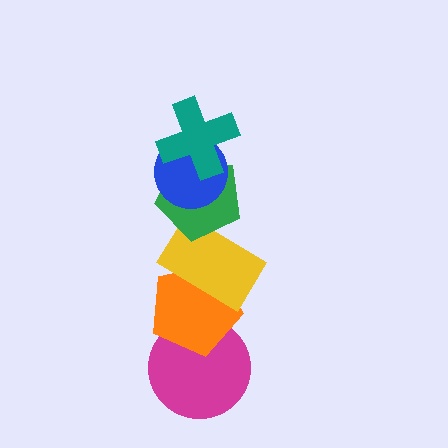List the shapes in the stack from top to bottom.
From top to bottom: the teal cross, the blue circle, the green pentagon, the yellow rectangle, the orange pentagon, the magenta circle.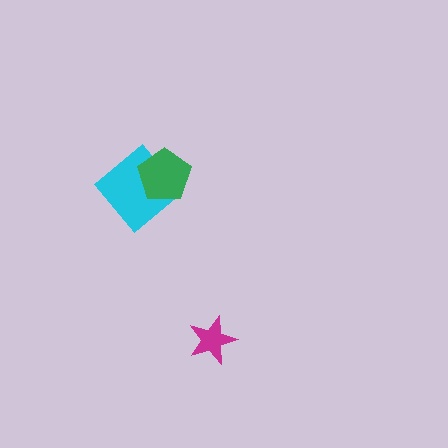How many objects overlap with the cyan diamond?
1 object overlaps with the cyan diamond.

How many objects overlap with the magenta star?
0 objects overlap with the magenta star.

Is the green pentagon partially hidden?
No, no other shape covers it.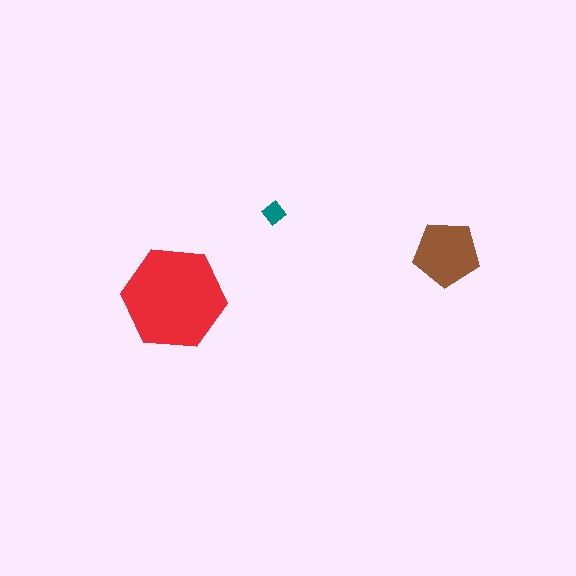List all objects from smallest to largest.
The teal diamond, the brown pentagon, the red hexagon.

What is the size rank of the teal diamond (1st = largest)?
3rd.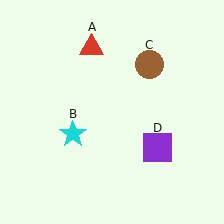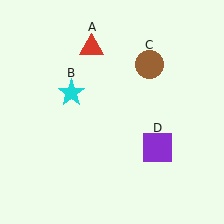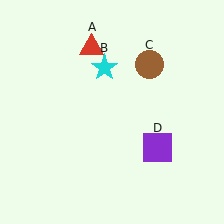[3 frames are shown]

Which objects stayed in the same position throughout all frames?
Red triangle (object A) and brown circle (object C) and purple square (object D) remained stationary.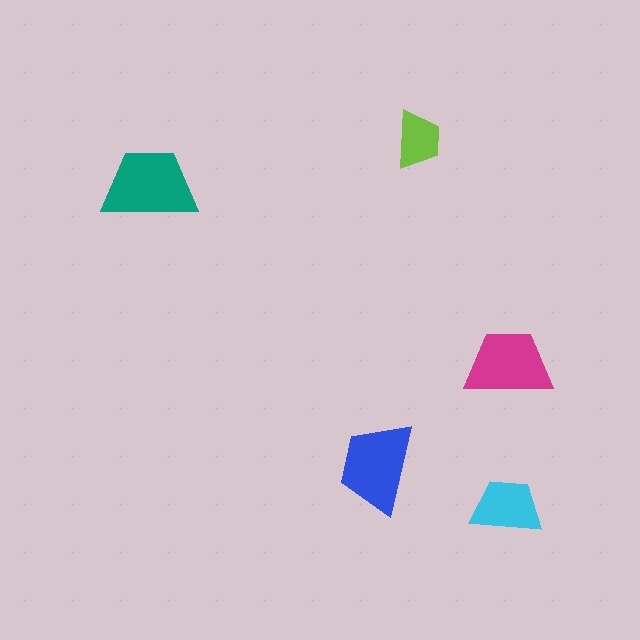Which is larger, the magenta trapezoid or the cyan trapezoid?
The magenta one.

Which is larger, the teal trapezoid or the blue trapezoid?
The teal one.